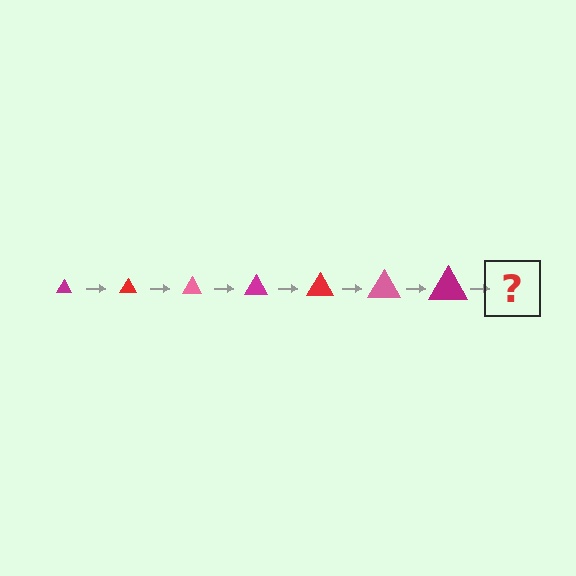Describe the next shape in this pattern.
It should be a red triangle, larger than the previous one.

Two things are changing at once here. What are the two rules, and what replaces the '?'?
The two rules are that the triangle grows larger each step and the color cycles through magenta, red, and pink. The '?' should be a red triangle, larger than the previous one.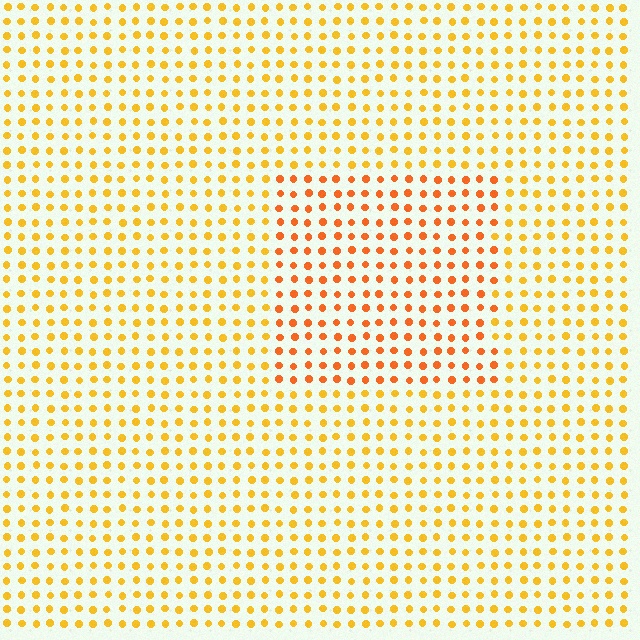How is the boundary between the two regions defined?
The boundary is defined purely by a slight shift in hue (about 25 degrees). Spacing, size, and orientation are identical on both sides.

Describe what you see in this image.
The image is filled with small yellow elements in a uniform arrangement. A rectangle-shaped region is visible where the elements are tinted to a slightly different hue, forming a subtle color boundary.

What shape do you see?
I see a rectangle.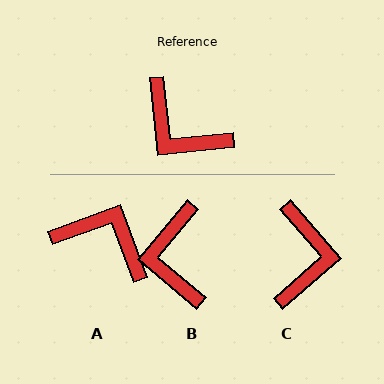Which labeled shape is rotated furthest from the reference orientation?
A, about 166 degrees away.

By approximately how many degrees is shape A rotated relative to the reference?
Approximately 166 degrees clockwise.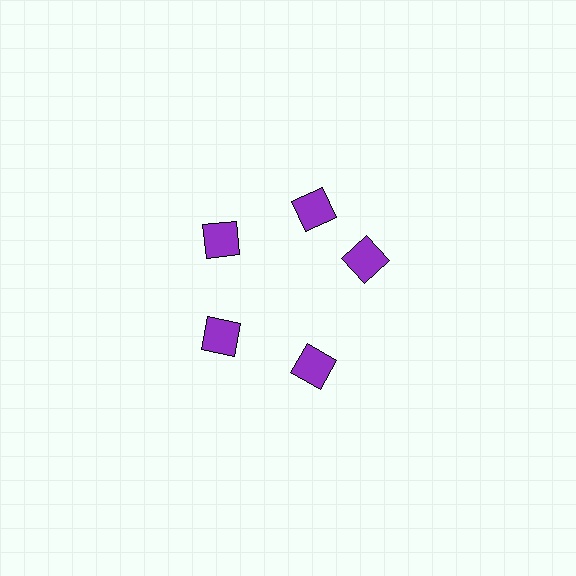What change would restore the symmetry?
The symmetry would be restored by rotating it back into even spacing with its neighbors so that all 5 squares sit at equal angles and equal distance from the center.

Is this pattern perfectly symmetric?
No. The 5 purple squares are arranged in a ring, but one element near the 3 o'clock position is rotated out of alignment along the ring, breaking the 5-fold rotational symmetry.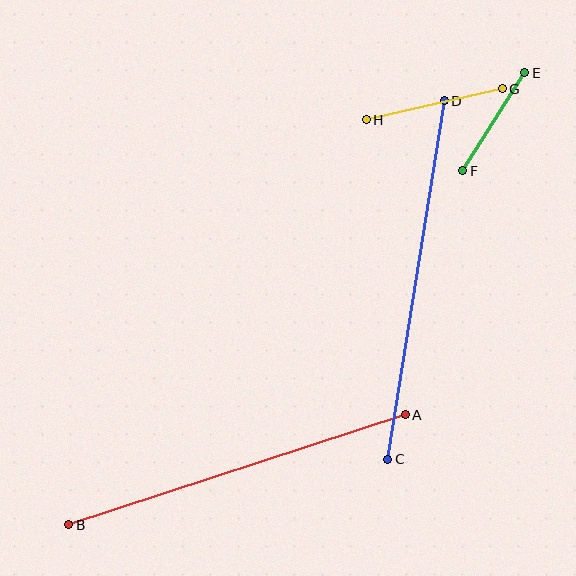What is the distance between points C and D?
The distance is approximately 363 pixels.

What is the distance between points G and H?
The distance is approximately 140 pixels.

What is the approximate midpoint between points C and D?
The midpoint is at approximately (416, 280) pixels.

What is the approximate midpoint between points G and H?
The midpoint is at approximately (434, 104) pixels.